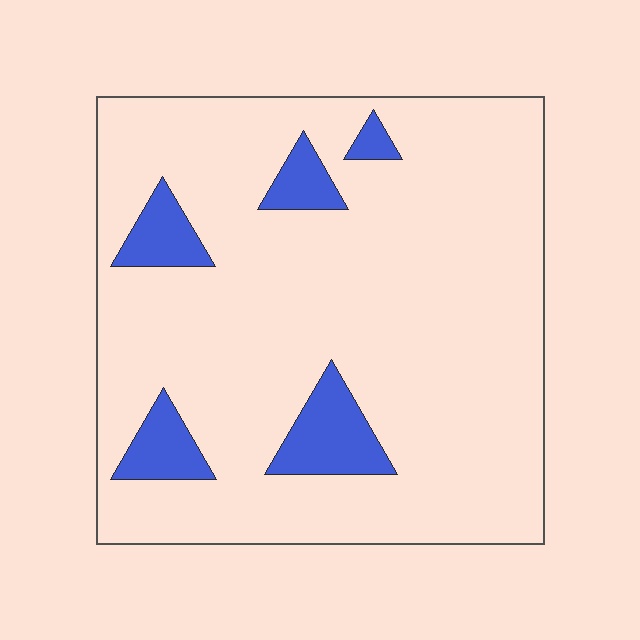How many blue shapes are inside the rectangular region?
5.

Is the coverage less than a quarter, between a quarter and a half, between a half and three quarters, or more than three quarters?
Less than a quarter.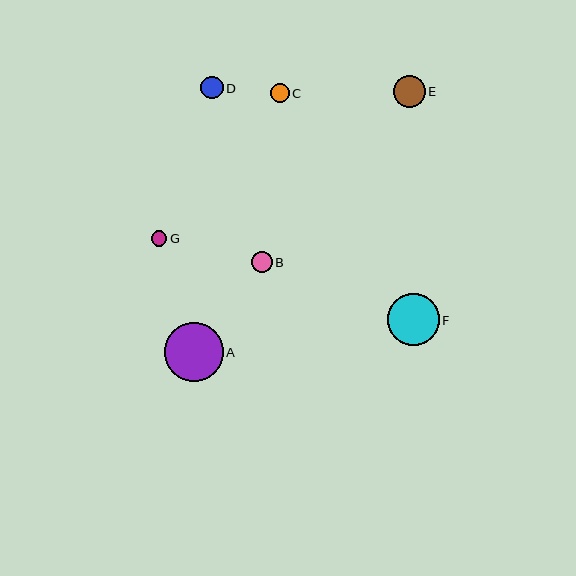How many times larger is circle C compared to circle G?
Circle C is approximately 1.2 times the size of circle G.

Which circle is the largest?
Circle A is the largest with a size of approximately 59 pixels.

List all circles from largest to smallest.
From largest to smallest: A, F, E, D, B, C, G.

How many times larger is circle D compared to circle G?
Circle D is approximately 1.5 times the size of circle G.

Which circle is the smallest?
Circle G is the smallest with a size of approximately 16 pixels.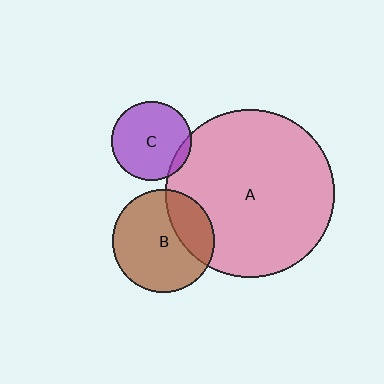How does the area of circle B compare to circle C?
Approximately 1.7 times.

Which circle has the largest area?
Circle A (pink).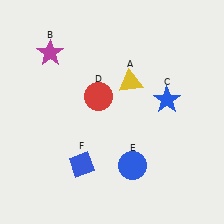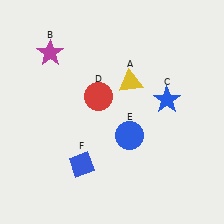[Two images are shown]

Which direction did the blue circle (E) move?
The blue circle (E) moved up.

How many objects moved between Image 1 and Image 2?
1 object moved between the two images.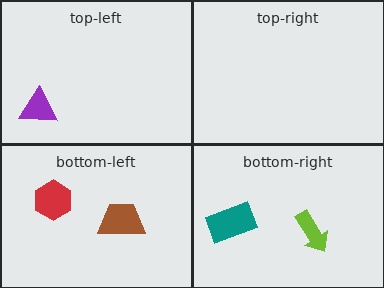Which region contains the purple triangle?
The top-left region.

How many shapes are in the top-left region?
1.